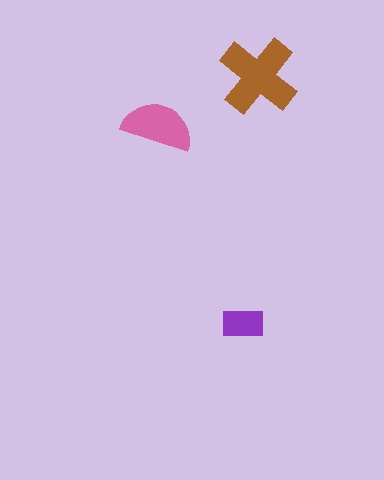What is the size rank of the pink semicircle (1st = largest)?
2nd.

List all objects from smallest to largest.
The purple rectangle, the pink semicircle, the brown cross.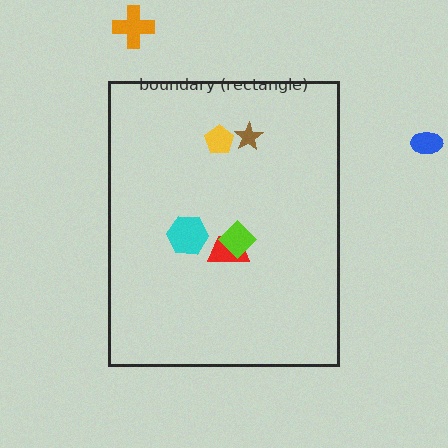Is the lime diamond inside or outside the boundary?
Inside.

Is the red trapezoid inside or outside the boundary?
Inside.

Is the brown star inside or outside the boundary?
Inside.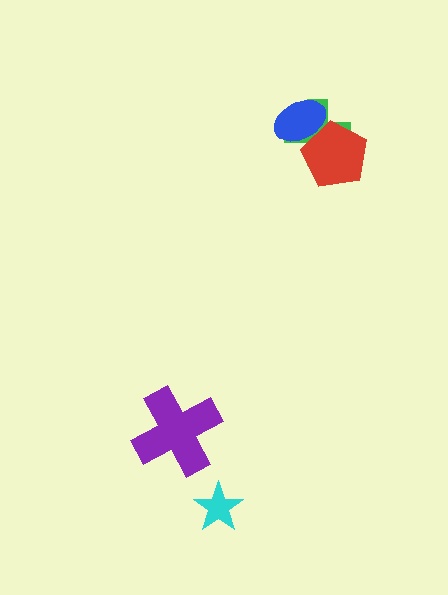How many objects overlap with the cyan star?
0 objects overlap with the cyan star.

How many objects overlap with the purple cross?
0 objects overlap with the purple cross.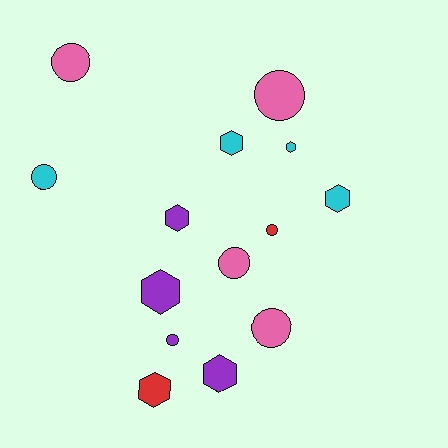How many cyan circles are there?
There is 1 cyan circle.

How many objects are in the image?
There are 14 objects.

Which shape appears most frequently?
Hexagon, with 7 objects.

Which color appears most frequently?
Cyan, with 4 objects.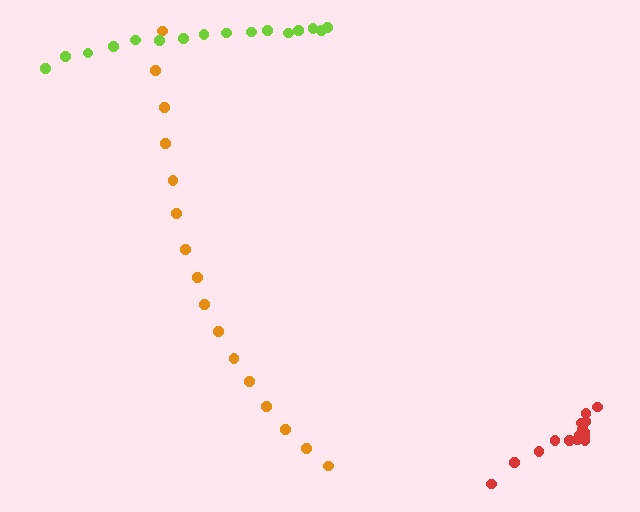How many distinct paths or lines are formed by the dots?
There are 3 distinct paths.